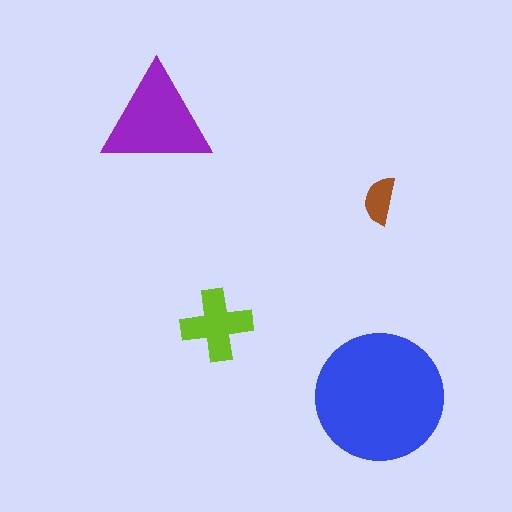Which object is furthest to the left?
The purple triangle is leftmost.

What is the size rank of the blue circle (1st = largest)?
1st.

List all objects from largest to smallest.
The blue circle, the purple triangle, the lime cross, the brown semicircle.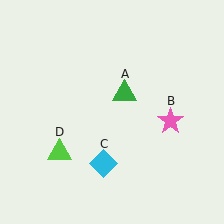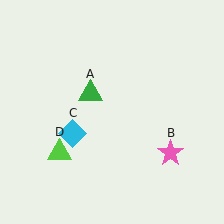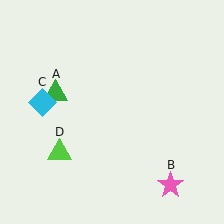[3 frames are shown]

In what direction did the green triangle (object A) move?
The green triangle (object A) moved left.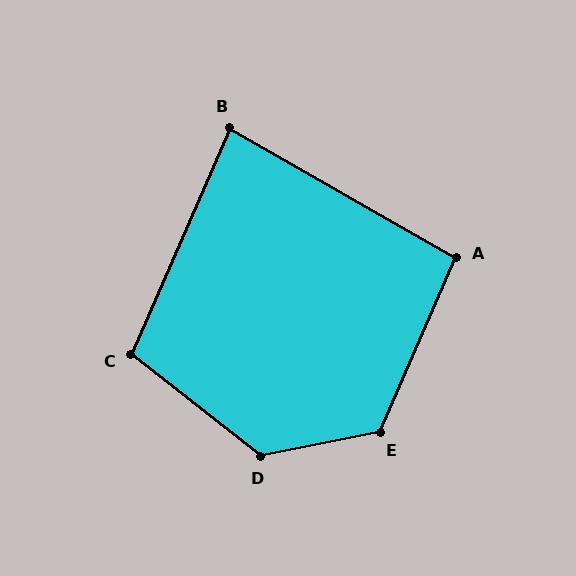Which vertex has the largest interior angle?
D, at approximately 130 degrees.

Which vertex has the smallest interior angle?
B, at approximately 84 degrees.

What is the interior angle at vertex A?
Approximately 96 degrees (obtuse).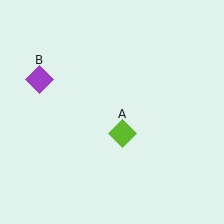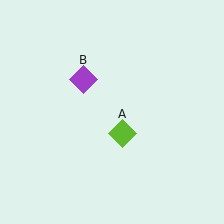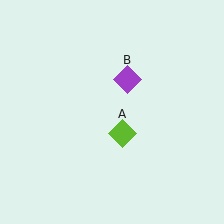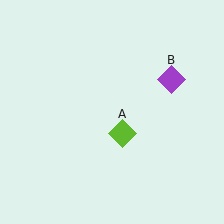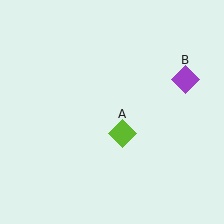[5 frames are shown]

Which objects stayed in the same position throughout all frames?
Lime diamond (object A) remained stationary.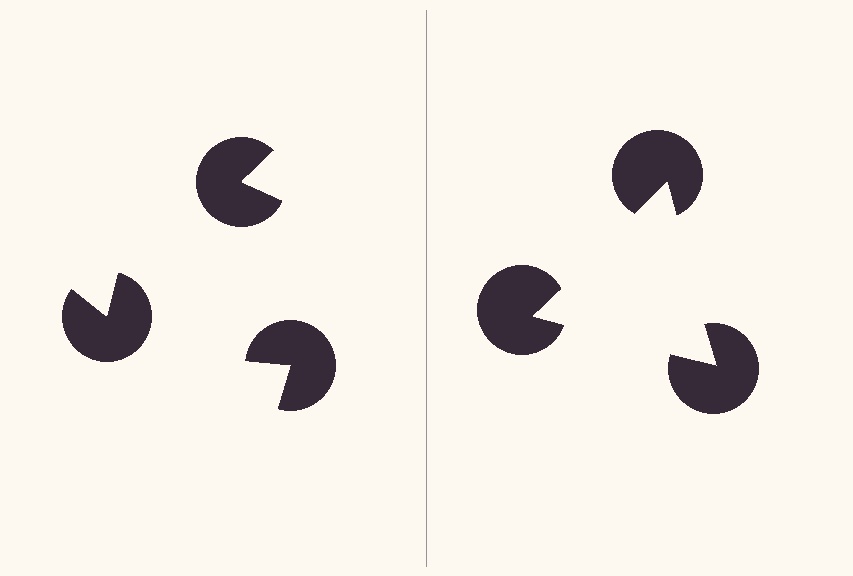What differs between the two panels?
The pac-man discs are positioned identically on both sides; only the wedge orientations differ. On the right they align to a triangle; on the left they are misaligned.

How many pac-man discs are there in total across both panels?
6 — 3 on each side.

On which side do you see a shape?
An illusory triangle appears on the right side. On the left side the wedge cuts are rotated, so no coherent shape forms.